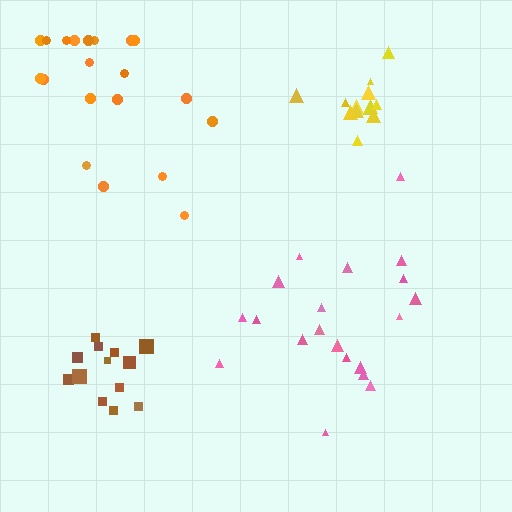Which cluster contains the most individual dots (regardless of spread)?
Orange (20).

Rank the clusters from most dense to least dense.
yellow, brown, pink, orange.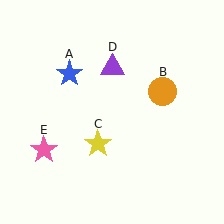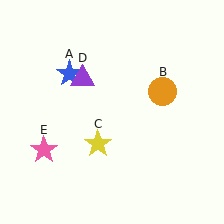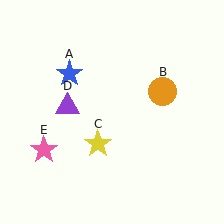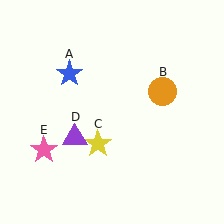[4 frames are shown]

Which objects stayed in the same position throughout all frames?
Blue star (object A) and orange circle (object B) and yellow star (object C) and pink star (object E) remained stationary.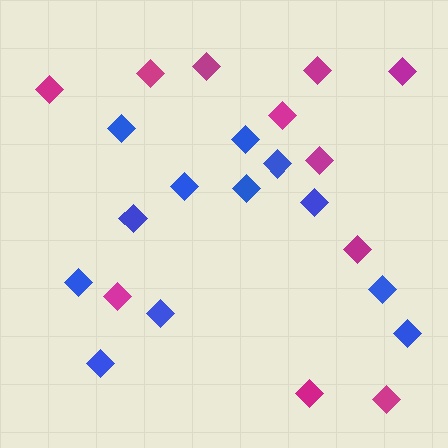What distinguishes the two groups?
There are 2 groups: one group of magenta diamonds (11) and one group of blue diamonds (12).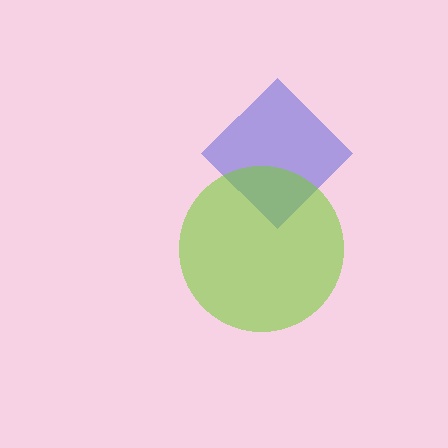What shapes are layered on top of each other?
The layered shapes are: a blue diamond, a lime circle.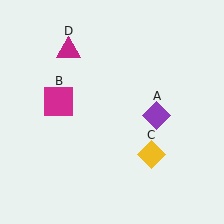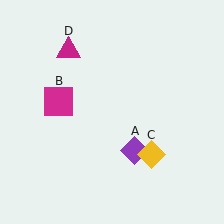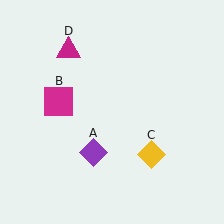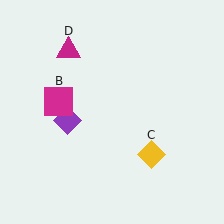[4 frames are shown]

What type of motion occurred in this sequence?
The purple diamond (object A) rotated clockwise around the center of the scene.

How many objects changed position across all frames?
1 object changed position: purple diamond (object A).